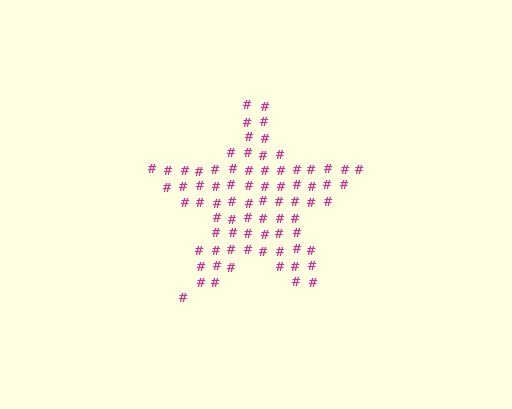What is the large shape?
The large shape is a star.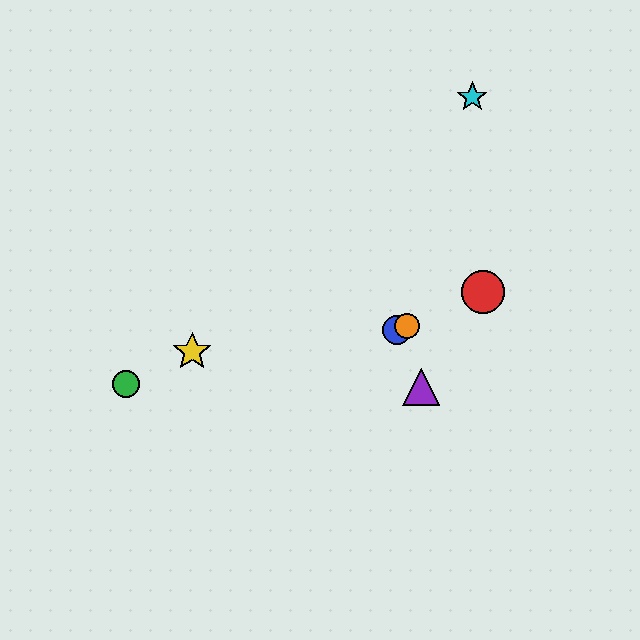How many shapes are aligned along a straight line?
3 shapes (the red circle, the blue circle, the orange circle) are aligned along a straight line.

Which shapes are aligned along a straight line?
The red circle, the blue circle, the orange circle are aligned along a straight line.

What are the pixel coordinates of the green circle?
The green circle is at (126, 384).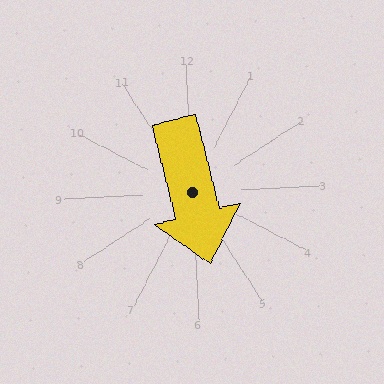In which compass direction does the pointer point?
South.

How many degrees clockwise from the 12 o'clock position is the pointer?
Approximately 169 degrees.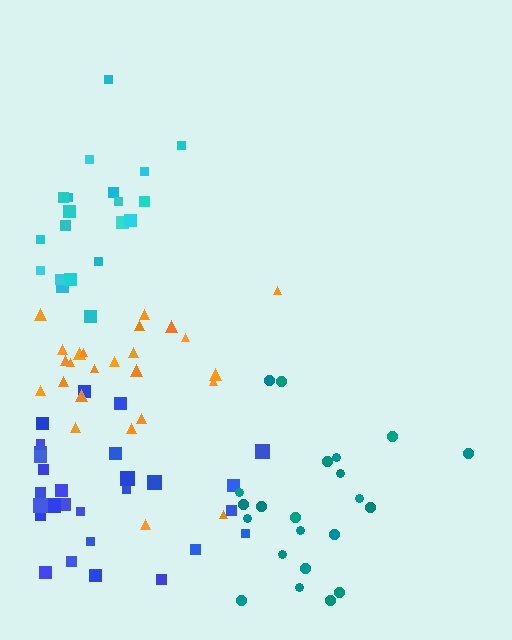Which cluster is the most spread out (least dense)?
Teal.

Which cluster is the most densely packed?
Cyan.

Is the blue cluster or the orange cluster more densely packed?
Blue.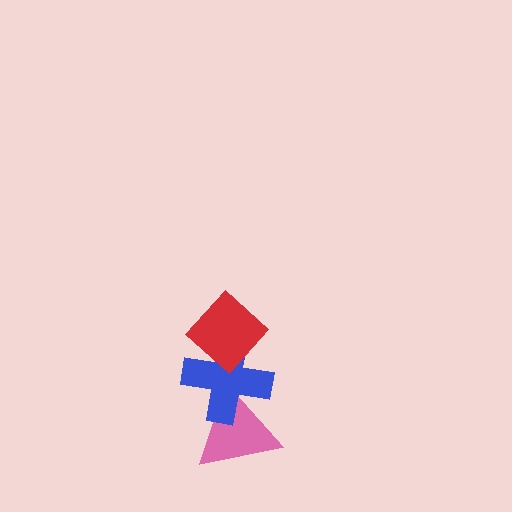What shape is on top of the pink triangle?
The blue cross is on top of the pink triangle.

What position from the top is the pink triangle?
The pink triangle is 3rd from the top.